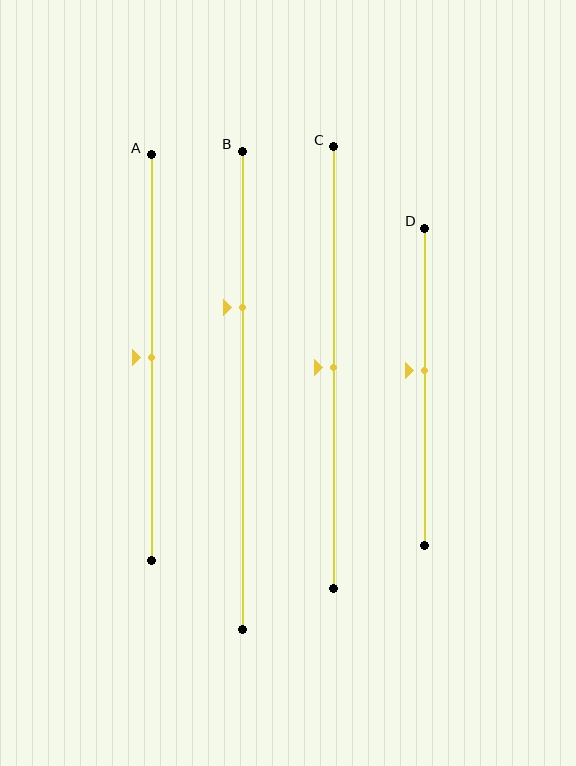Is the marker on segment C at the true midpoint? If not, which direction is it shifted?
Yes, the marker on segment C is at the true midpoint.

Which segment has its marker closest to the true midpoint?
Segment A has its marker closest to the true midpoint.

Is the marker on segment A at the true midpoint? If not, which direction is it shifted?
Yes, the marker on segment A is at the true midpoint.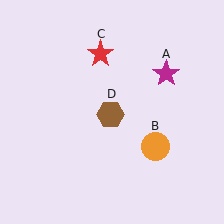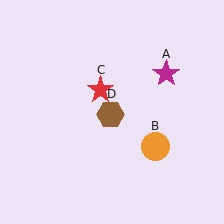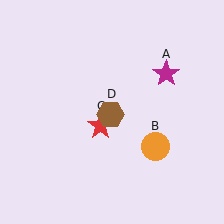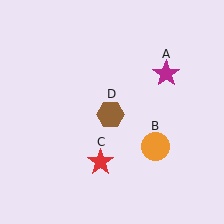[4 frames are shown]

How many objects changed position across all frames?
1 object changed position: red star (object C).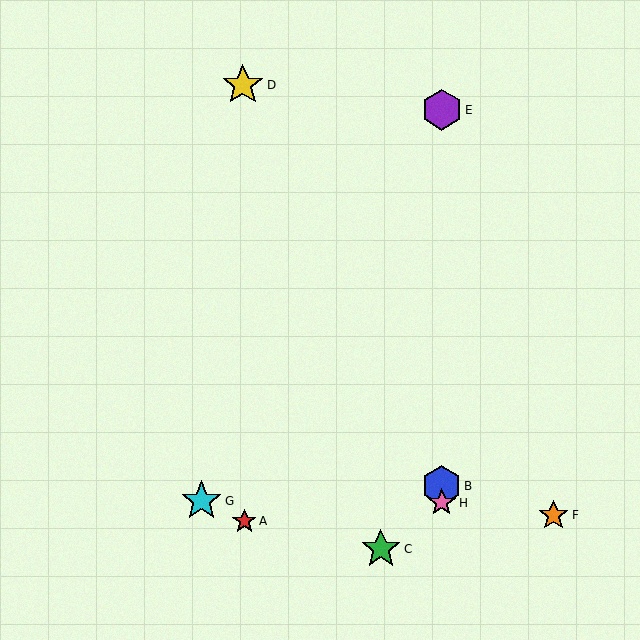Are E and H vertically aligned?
Yes, both are at x≈442.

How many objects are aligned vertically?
3 objects (B, E, H) are aligned vertically.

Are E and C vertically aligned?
No, E is at x≈442 and C is at x≈381.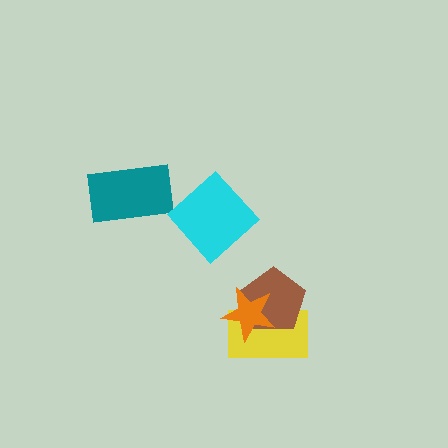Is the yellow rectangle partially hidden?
Yes, it is partially covered by another shape.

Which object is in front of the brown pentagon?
The orange star is in front of the brown pentagon.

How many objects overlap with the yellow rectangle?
2 objects overlap with the yellow rectangle.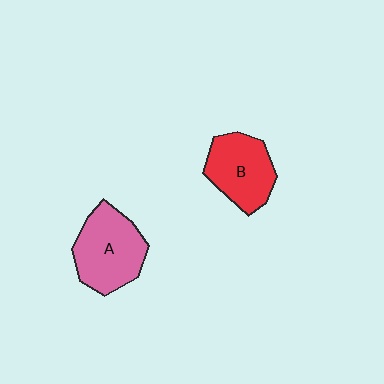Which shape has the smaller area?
Shape B (red).